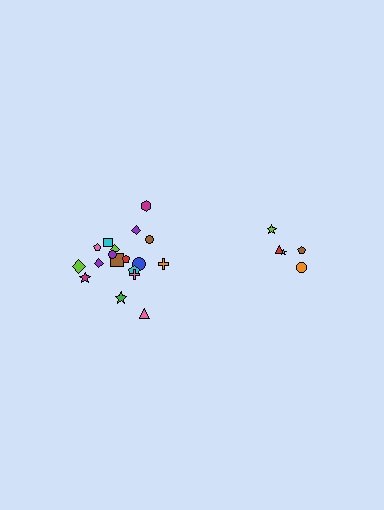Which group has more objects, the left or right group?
The left group.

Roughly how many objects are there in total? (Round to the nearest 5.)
Roughly 25 objects in total.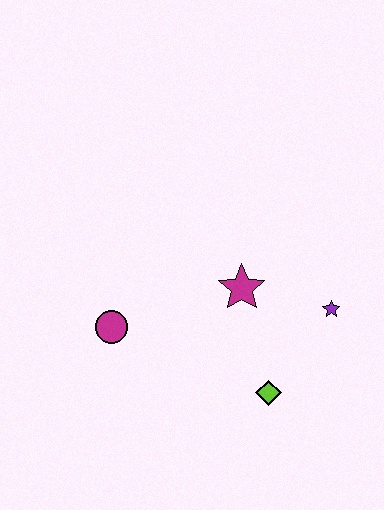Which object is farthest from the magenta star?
The magenta circle is farthest from the magenta star.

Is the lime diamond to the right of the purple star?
No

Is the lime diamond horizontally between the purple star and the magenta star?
Yes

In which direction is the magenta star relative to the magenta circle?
The magenta star is to the right of the magenta circle.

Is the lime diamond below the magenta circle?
Yes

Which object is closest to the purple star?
The magenta star is closest to the purple star.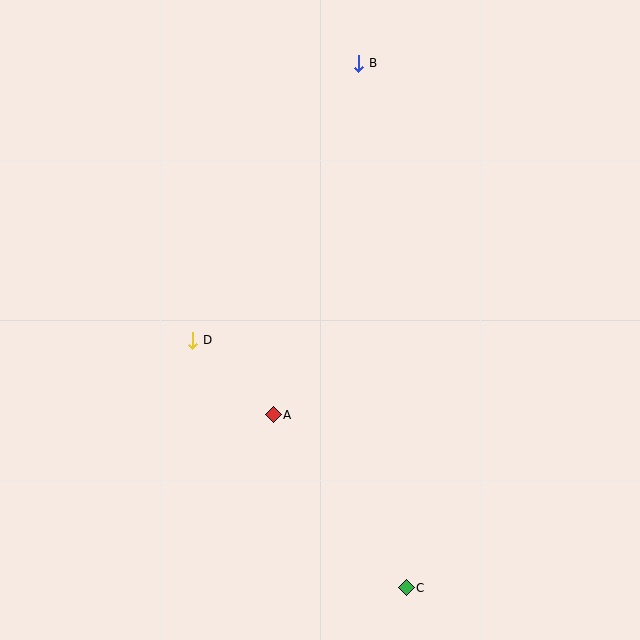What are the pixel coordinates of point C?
Point C is at (406, 588).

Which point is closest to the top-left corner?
Point B is closest to the top-left corner.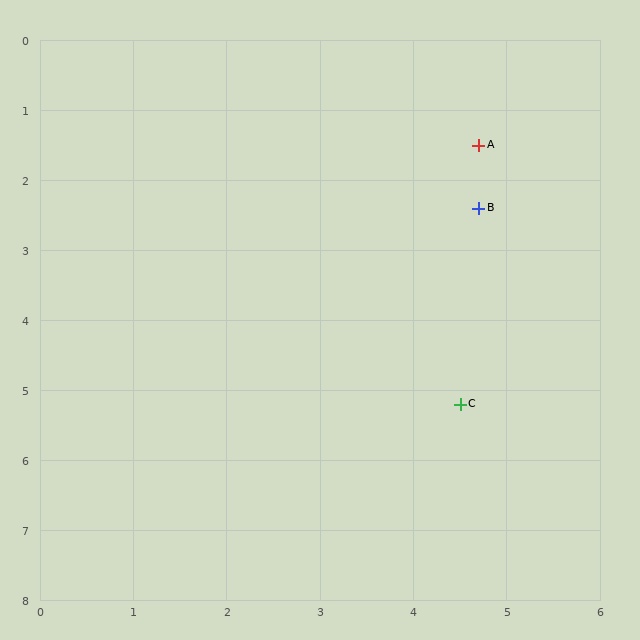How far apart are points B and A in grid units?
Points B and A are about 0.9 grid units apart.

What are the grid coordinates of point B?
Point B is at approximately (4.7, 2.4).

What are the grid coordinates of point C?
Point C is at approximately (4.5, 5.2).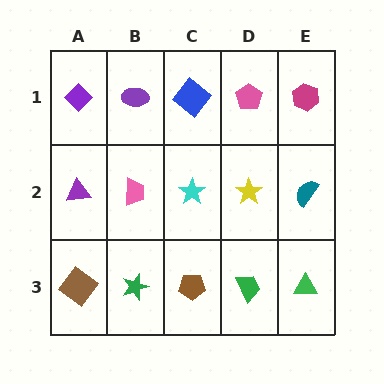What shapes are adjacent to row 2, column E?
A magenta hexagon (row 1, column E), a green triangle (row 3, column E), a yellow star (row 2, column D).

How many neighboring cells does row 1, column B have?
3.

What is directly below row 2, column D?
A green trapezoid.